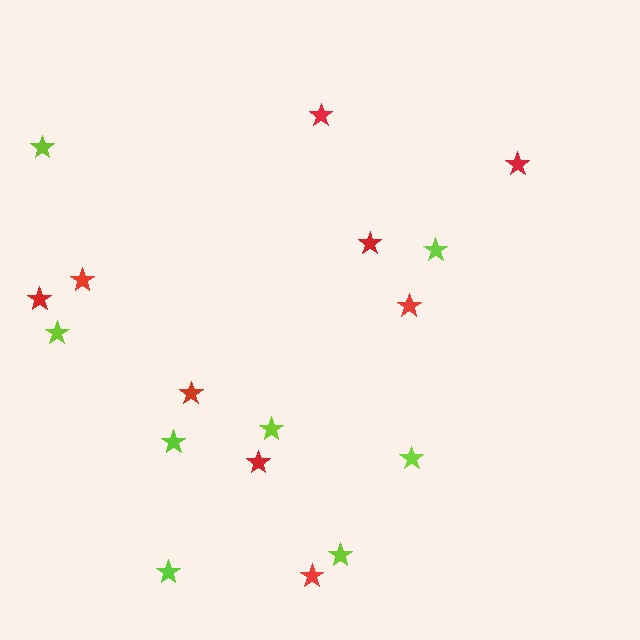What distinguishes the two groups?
There are 2 groups: one group of red stars (9) and one group of lime stars (8).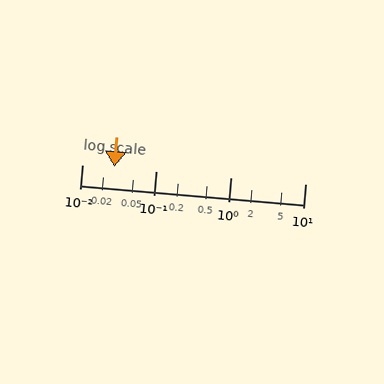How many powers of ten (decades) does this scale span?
The scale spans 3 decades, from 0.01 to 10.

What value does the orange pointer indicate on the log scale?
The pointer indicates approximately 0.027.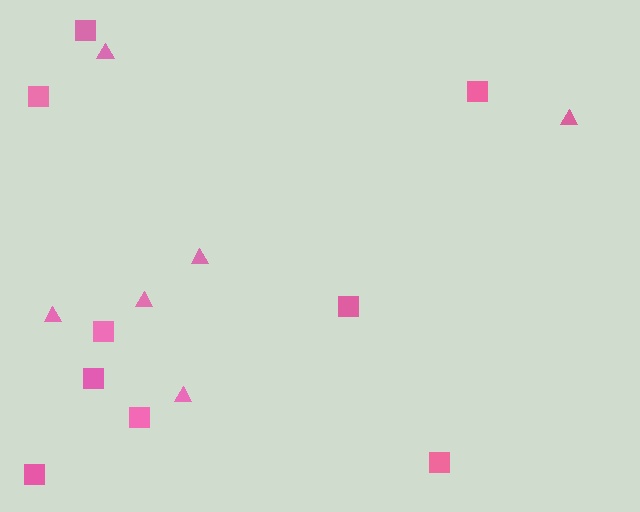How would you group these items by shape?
There are 2 groups: one group of squares (9) and one group of triangles (6).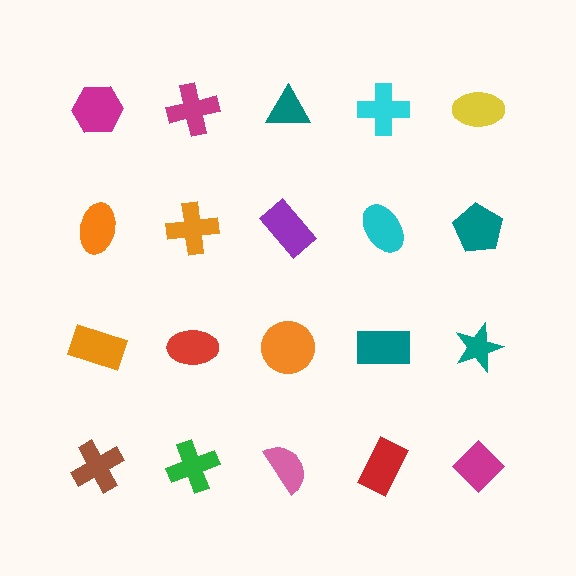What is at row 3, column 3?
An orange circle.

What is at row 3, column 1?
An orange rectangle.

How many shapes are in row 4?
5 shapes.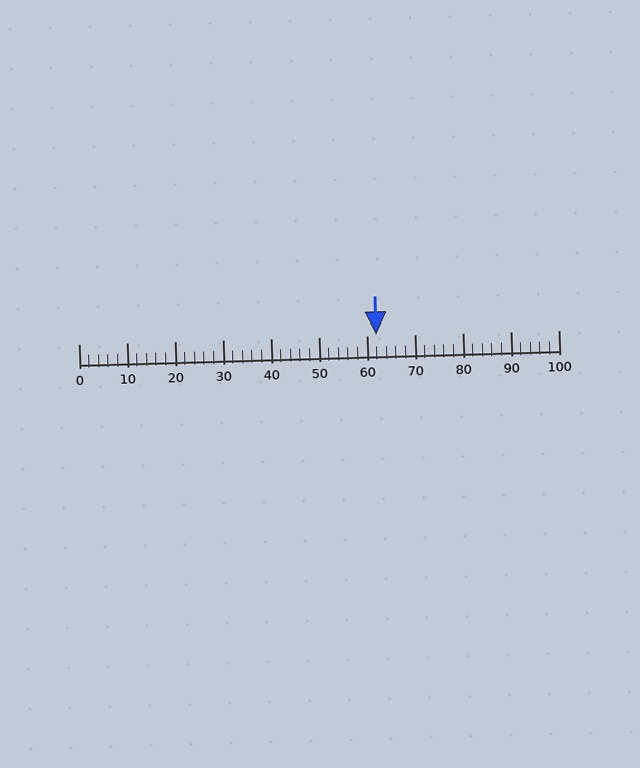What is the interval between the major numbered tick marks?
The major tick marks are spaced 10 units apart.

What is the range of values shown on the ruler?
The ruler shows values from 0 to 100.